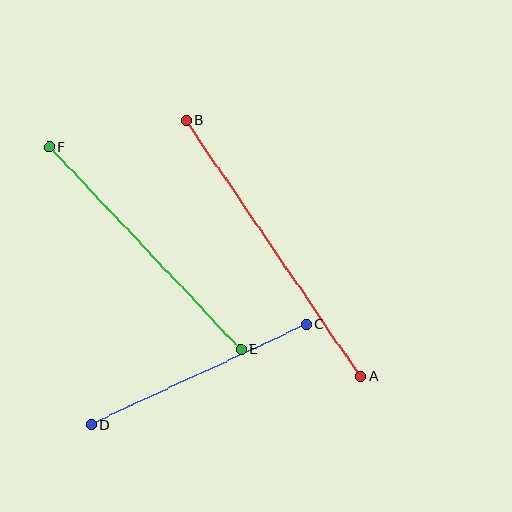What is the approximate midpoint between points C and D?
The midpoint is at approximately (199, 374) pixels.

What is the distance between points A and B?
The distance is approximately 310 pixels.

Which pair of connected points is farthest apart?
Points A and B are farthest apart.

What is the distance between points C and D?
The distance is approximately 238 pixels.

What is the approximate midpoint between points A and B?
The midpoint is at approximately (273, 249) pixels.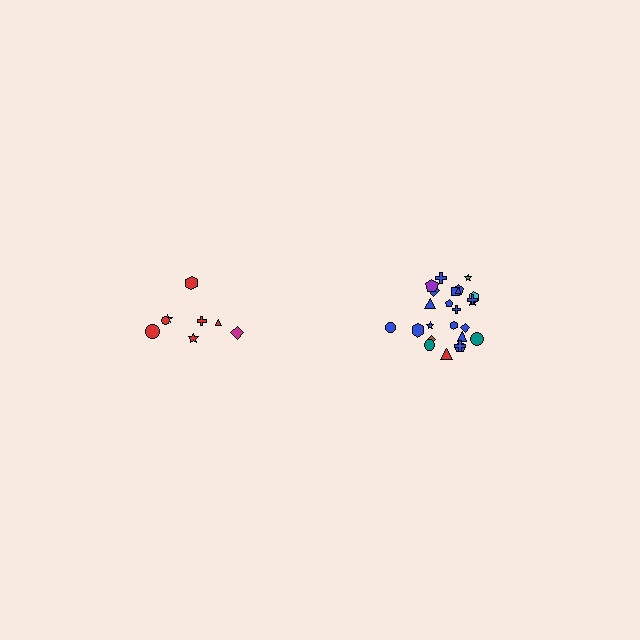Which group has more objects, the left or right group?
The right group.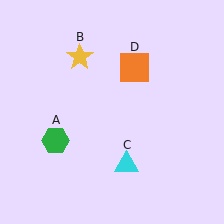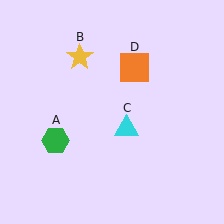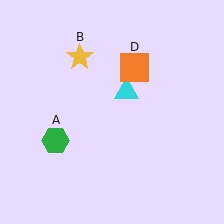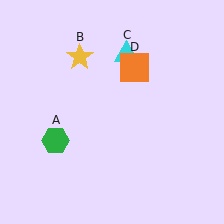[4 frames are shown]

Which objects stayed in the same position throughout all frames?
Green hexagon (object A) and yellow star (object B) and orange square (object D) remained stationary.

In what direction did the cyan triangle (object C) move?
The cyan triangle (object C) moved up.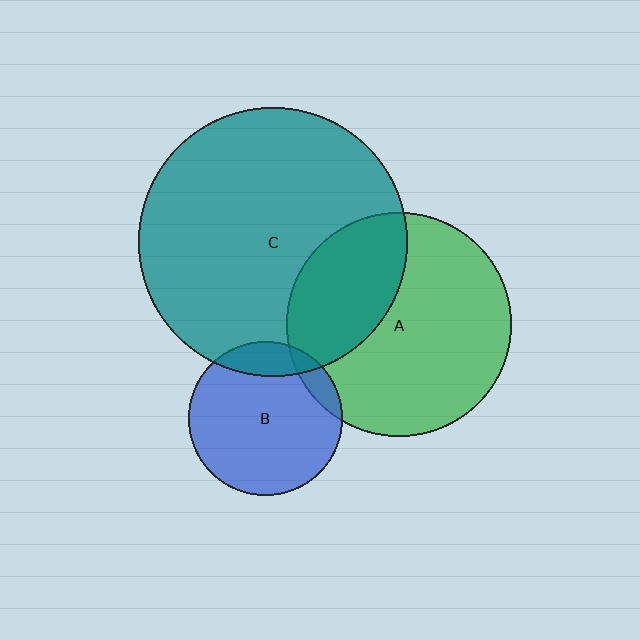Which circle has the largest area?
Circle C (teal).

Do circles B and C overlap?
Yes.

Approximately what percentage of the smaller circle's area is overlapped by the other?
Approximately 15%.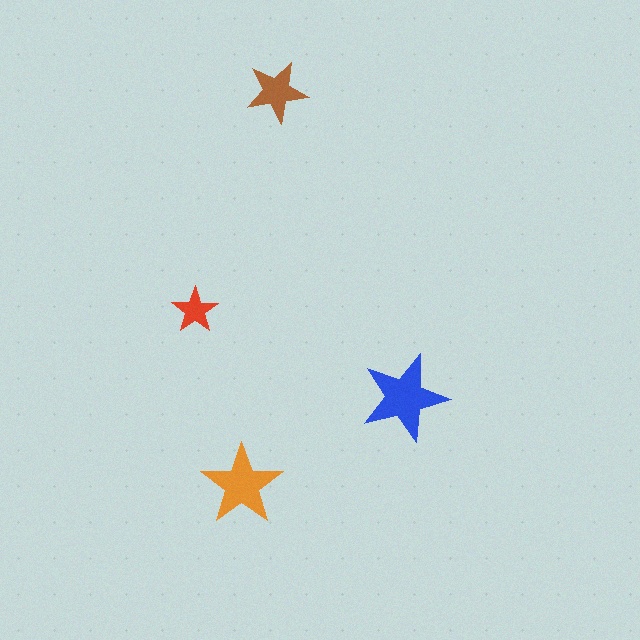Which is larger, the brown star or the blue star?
The blue one.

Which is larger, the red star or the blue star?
The blue one.